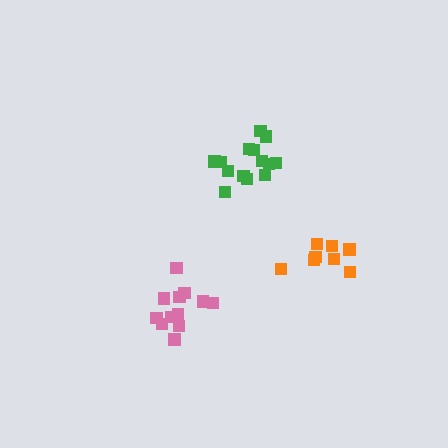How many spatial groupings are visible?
There are 3 spatial groupings.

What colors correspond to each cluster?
The clusters are colored: orange, pink, green.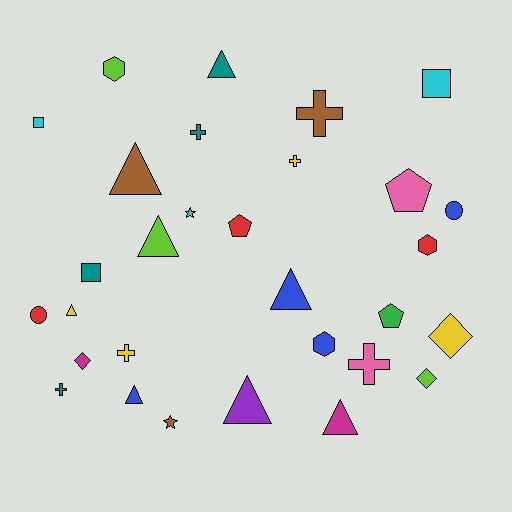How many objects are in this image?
There are 30 objects.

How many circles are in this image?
There are 2 circles.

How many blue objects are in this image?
There are 4 blue objects.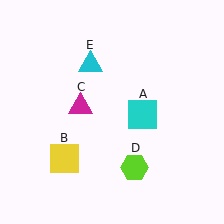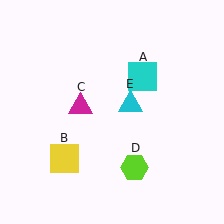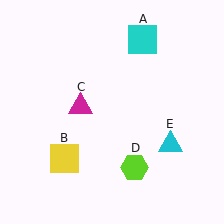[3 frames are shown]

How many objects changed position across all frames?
2 objects changed position: cyan square (object A), cyan triangle (object E).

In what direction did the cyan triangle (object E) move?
The cyan triangle (object E) moved down and to the right.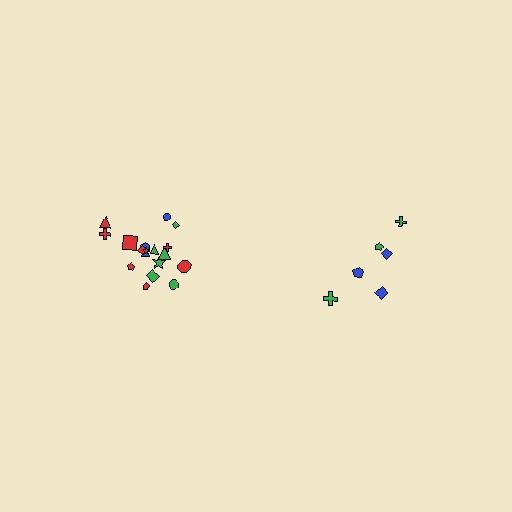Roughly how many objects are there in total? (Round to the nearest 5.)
Roughly 25 objects in total.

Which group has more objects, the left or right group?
The left group.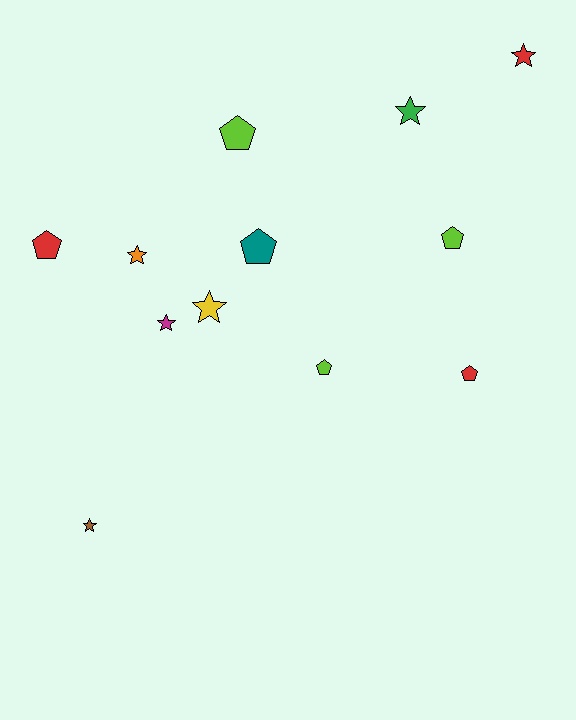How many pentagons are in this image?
There are 6 pentagons.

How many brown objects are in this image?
There is 1 brown object.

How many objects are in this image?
There are 12 objects.